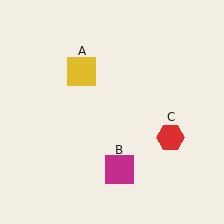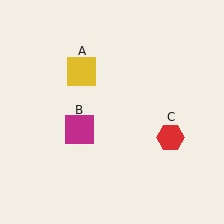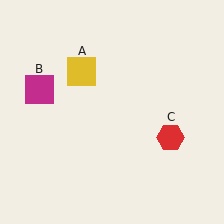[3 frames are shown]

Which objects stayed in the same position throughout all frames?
Yellow square (object A) and red hexagon (object C) remained stationary.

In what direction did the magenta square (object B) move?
The magenta square (object B) moved up and to the left.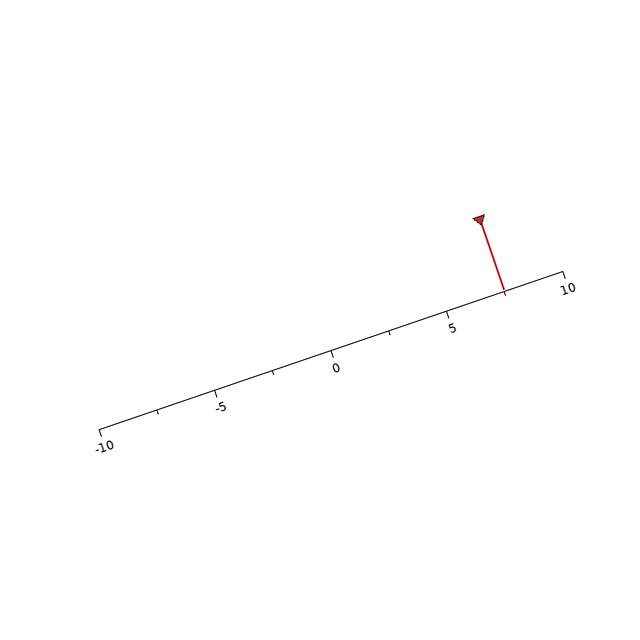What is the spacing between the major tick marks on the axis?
The major ticks are spaced 5 apart.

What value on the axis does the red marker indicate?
The marker indicates approximately 7.5.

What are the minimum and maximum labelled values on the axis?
The axis runs from -10 to 10.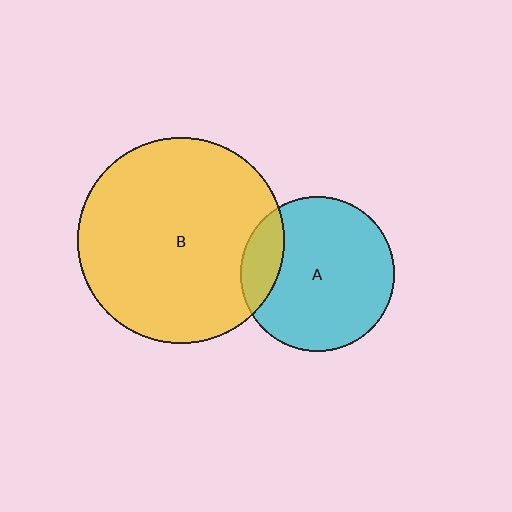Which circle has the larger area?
Circle B (yellow).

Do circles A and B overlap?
Yes.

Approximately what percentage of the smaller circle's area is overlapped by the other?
Approximately 15%.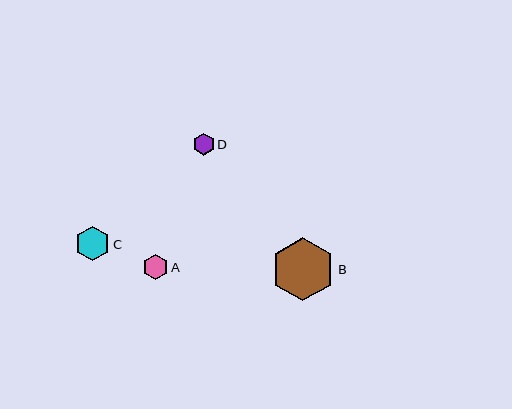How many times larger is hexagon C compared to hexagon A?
Hexagon C is approximately 1.4 times the size of hexagon A.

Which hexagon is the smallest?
Hexagon D is the smallest with a size of approximately 22 pixels.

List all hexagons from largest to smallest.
From largest to smallest: B, C, A, D.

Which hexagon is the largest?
Hexagon B is the largest with a size of approximately 63 pixels.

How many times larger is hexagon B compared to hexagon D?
Hexagon B is approximately 2.9 times the size of hexagon D.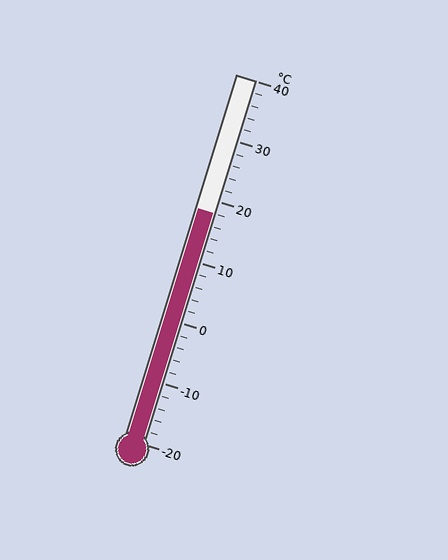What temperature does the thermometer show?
The thermometer shows approximately 18°C.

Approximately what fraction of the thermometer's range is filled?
The thermometer is filled to approximately 65% of its range.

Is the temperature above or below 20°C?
The temperature is below 20°C.